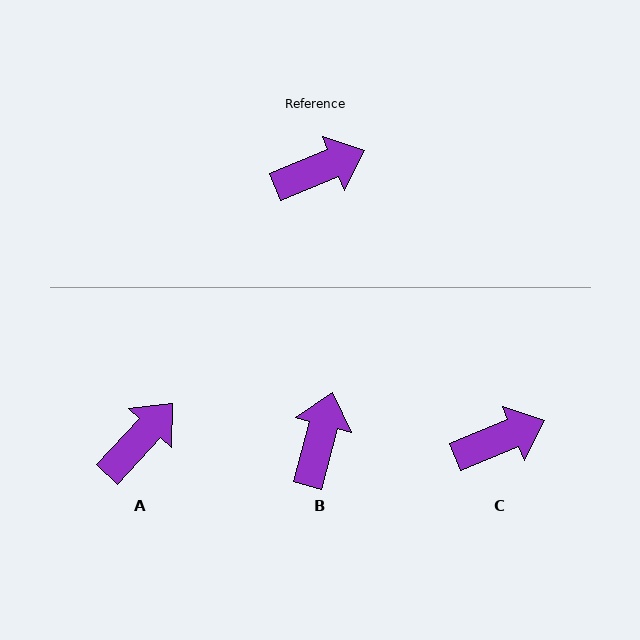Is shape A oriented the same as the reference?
No, it is off by about 25 degrees.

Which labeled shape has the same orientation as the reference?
C.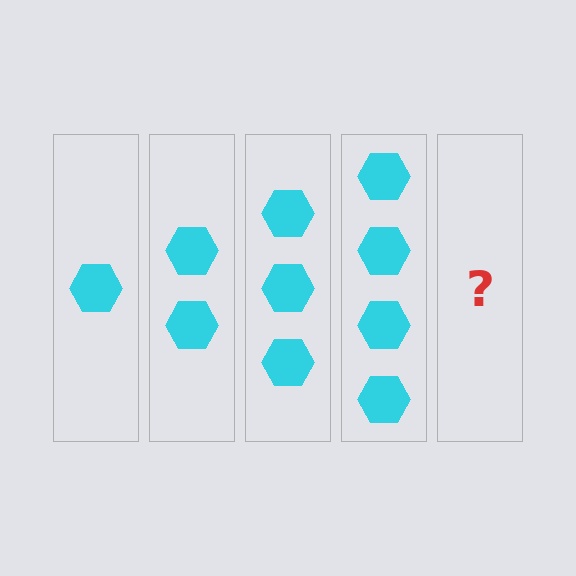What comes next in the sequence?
The next element should be 5 hexagons.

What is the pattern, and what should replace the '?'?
The pattern is that each step adds one more hexagon. The '?' should be 5 hexagons.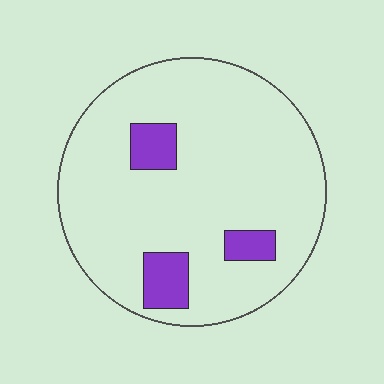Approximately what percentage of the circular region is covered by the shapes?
Approximately 10%.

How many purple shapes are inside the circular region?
3.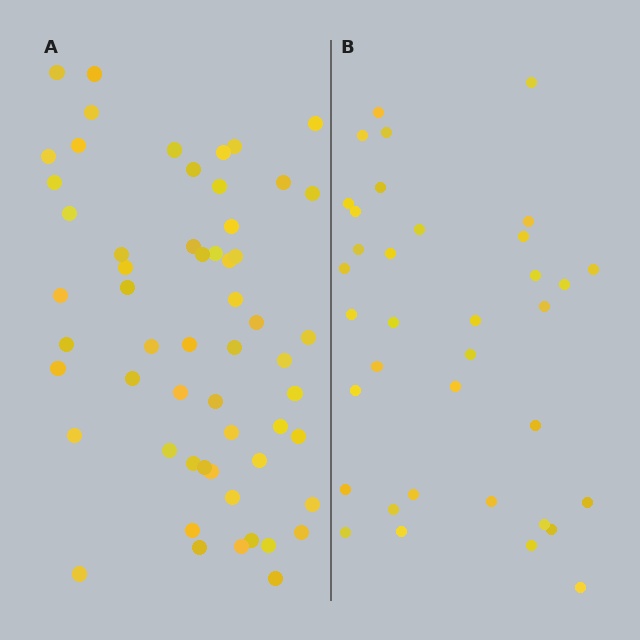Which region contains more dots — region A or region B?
Region A (the left region) has more dots.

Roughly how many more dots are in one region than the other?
Region A has approximately 20 more dots than region B.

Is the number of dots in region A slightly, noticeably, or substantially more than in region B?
Region A has substantially more. The ratio is roughly 1.6 to 1.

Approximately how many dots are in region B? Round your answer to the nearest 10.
About 40 dots. (The exact count is 36, which rounds to 40.)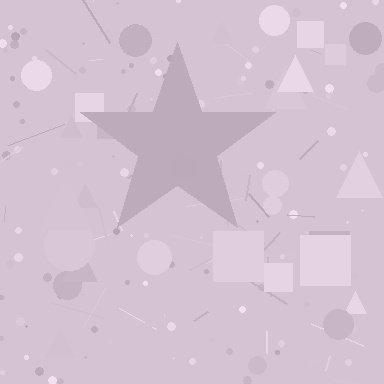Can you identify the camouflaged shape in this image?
The camouflaged shape is a star.